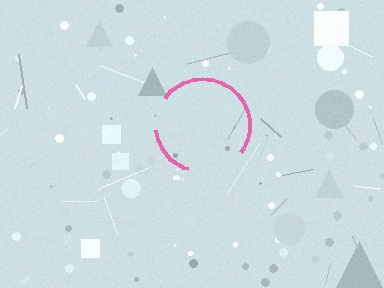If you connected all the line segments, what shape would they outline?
They would outline a circle.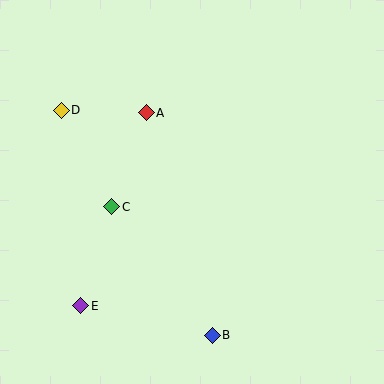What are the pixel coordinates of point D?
Point D is at (61, 110).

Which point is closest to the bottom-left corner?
Point E is closest to the bottom-left corner.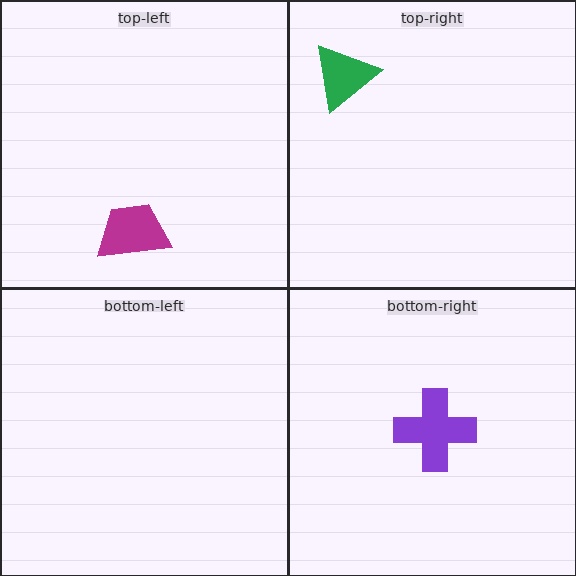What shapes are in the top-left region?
The magenta trapezoid.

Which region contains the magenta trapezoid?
The top-left region.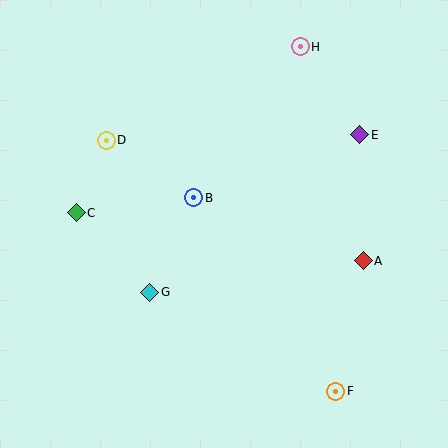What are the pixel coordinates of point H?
Point H is at (300, 47).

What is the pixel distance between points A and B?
The distance between A and B is 181 pixels.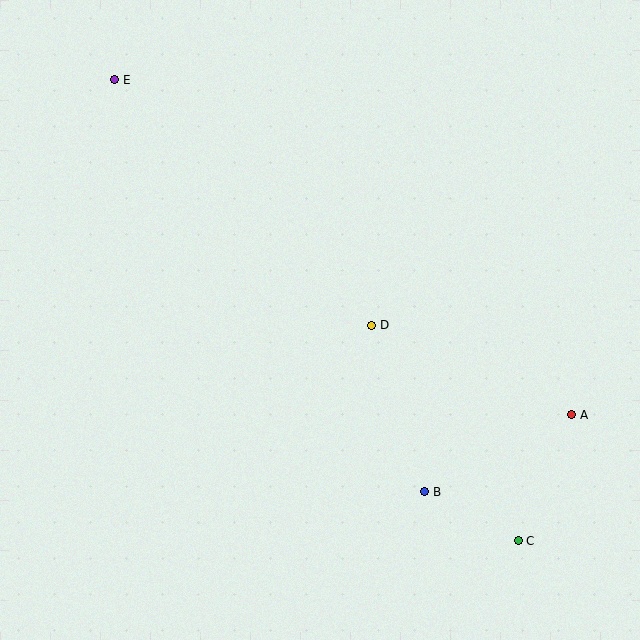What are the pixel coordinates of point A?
Point A is at (572, 415).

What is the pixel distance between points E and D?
The distance between E and D is 355 pixels.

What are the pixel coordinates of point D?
Point D is at (372, 325).